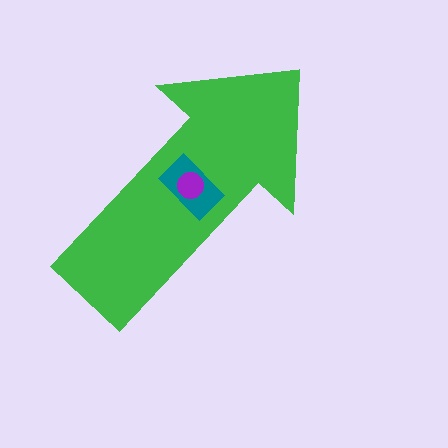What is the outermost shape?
The green arrow.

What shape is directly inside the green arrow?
The teal rectangle.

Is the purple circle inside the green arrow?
Yes.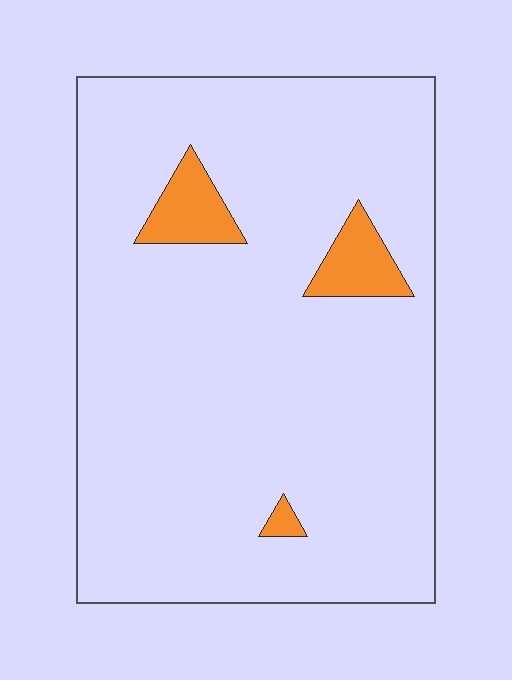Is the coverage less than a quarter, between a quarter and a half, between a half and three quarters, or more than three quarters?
Less than a quarter.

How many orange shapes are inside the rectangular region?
3.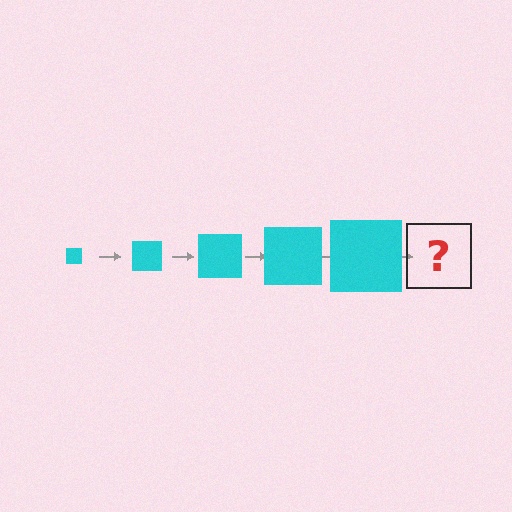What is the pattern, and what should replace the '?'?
The pattern is that the square gets progressively larger each step. The '?' should be a cyan square, larger than the previous one.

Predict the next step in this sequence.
The next step is a cyan square, larger than the previous one.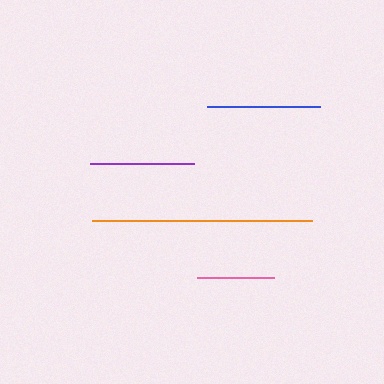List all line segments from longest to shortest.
From longest to shortest: orange, blue, purple, pink.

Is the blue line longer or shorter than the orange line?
The orange line is longer than the blue line.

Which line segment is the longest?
The orange line is the longest at approximately 220 pixels.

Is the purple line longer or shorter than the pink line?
The purple line is longer than the pink line.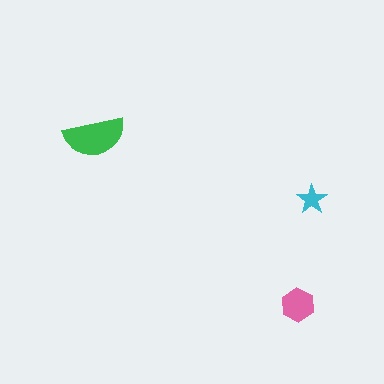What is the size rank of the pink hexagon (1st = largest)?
2nd.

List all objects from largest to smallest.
The green semicircle, the pink hexagon, the cyan star.